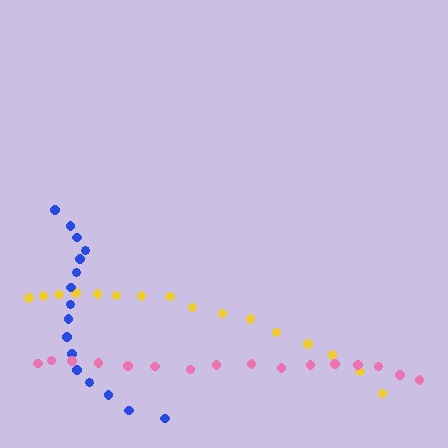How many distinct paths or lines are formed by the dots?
There are 3 distinct paths.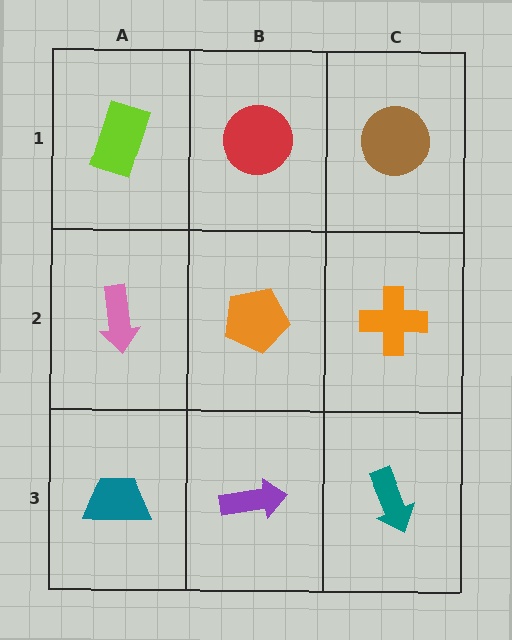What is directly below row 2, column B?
A purple arrow.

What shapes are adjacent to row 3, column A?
A pink arrow (row 2, column A), a purple arrow (row 3, column B).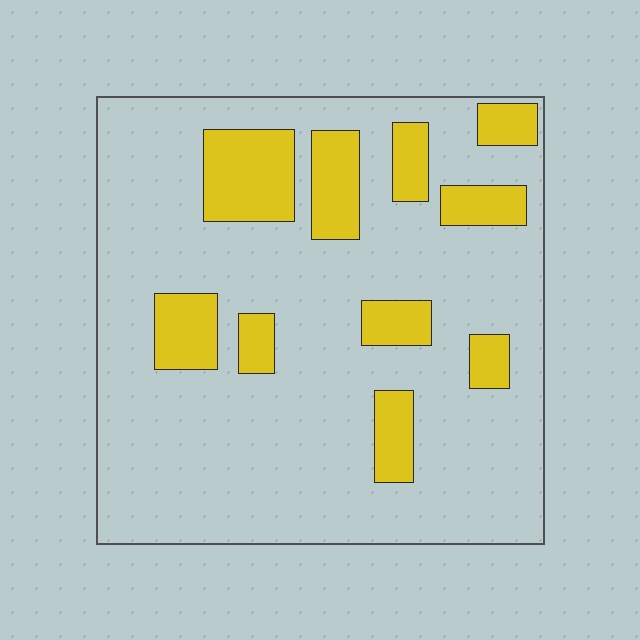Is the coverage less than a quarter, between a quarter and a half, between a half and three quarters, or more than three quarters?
Less than a quarter.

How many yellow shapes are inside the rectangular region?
10.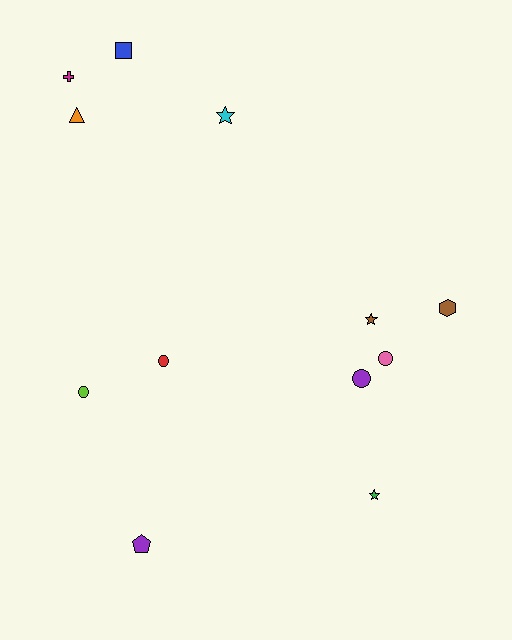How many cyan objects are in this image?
There is 1 cyan object.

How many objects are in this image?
There are 12 objects.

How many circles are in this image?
There are 4 circles.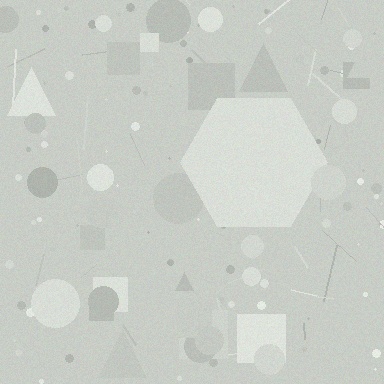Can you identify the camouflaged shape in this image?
The camouflaged shape is a hexagon.